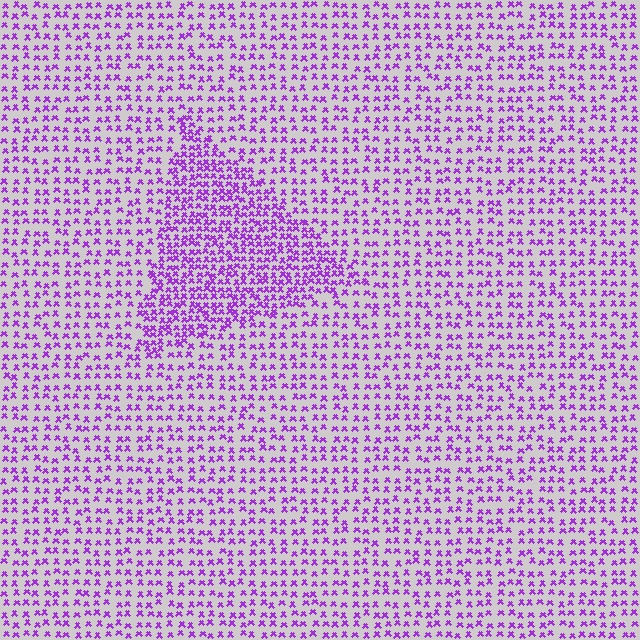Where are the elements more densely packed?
The elements are more densely packed inside the triangle boundary.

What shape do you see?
I see a triangle.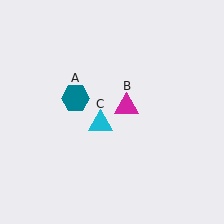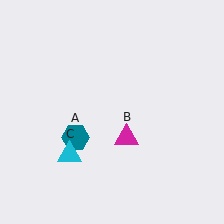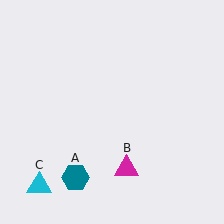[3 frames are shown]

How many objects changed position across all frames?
3 objects changed position: teal hexagon (object A), magenta triangle (object B), cyan triangle (object C).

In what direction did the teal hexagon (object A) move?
The teal hexagon (object A) moved down.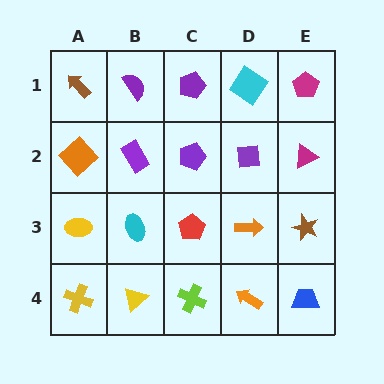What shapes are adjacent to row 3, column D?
A purple square (row 2, column D), an orange arrow (row 4, column D), a red pentagon (row 3, column C), a brown star (row 3, column E).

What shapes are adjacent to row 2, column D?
A cyan diamond (row 1, column D), an orange arrow (row 3, column D), a purple pentagon (row 2, column C), a magenta triangle (row 2, column E).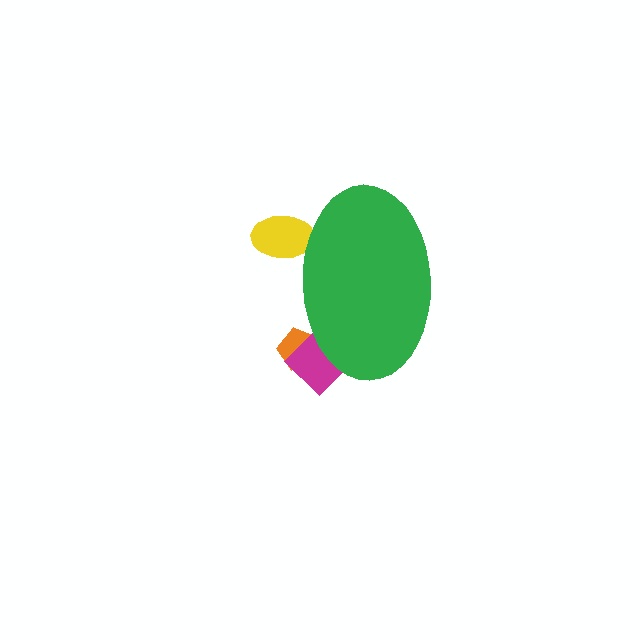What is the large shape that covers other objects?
A green ellipse.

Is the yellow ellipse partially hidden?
Yes, the yellow ellipse is partially hidden behind the green ellipse.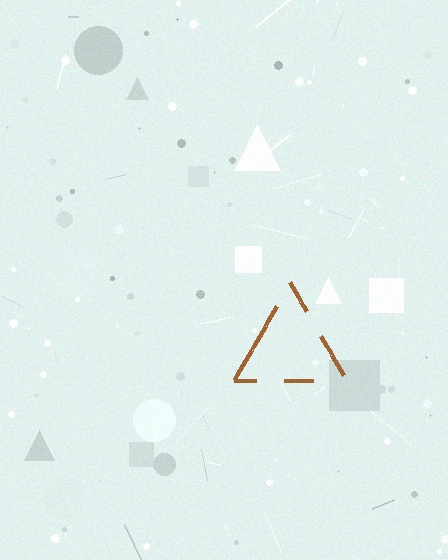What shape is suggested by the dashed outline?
The dashed outline suggests a triangle.